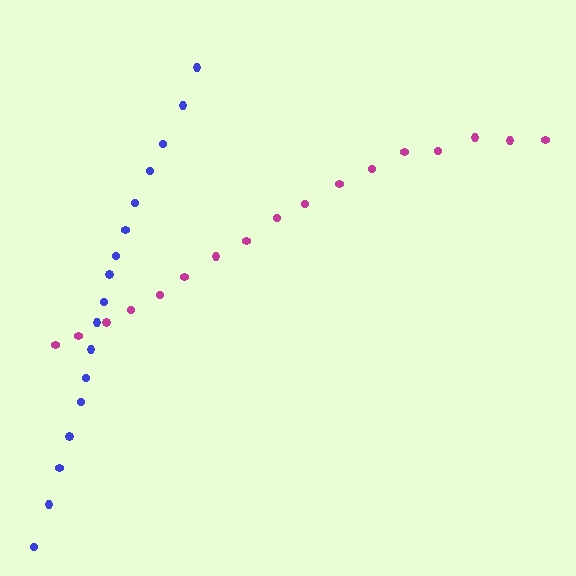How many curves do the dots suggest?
There are 2 distinct paths.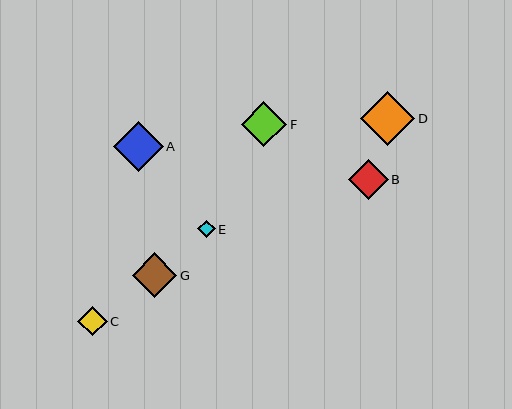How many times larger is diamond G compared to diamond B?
Diamond G is approximately 1.1 times the size of diamond B.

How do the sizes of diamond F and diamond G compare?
Diamond F and diamond G are approximately the same size.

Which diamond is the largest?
Diamond D is the largest with a size of approximately 54 pixels.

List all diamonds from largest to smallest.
From largest to smallest: D, A, F, G, B, C, E.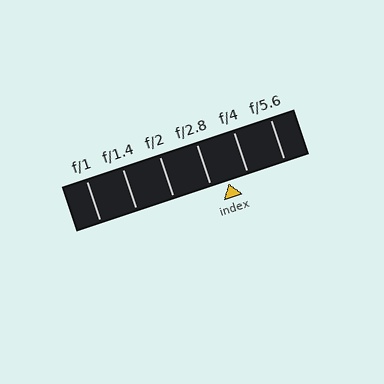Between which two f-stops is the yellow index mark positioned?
The index mark is between f/2.8 and f/4.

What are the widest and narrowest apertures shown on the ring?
The widest aperture shown is f/1 and the narrowest is f/5.6.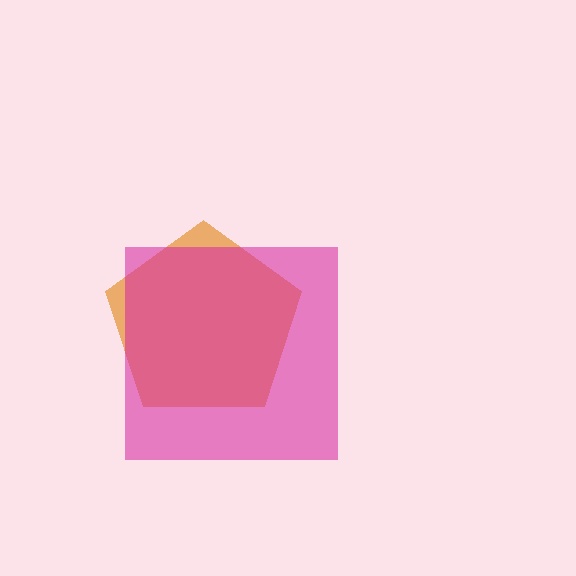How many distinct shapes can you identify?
There are 2 distinct shapes: an orange pentagon, a magenta square.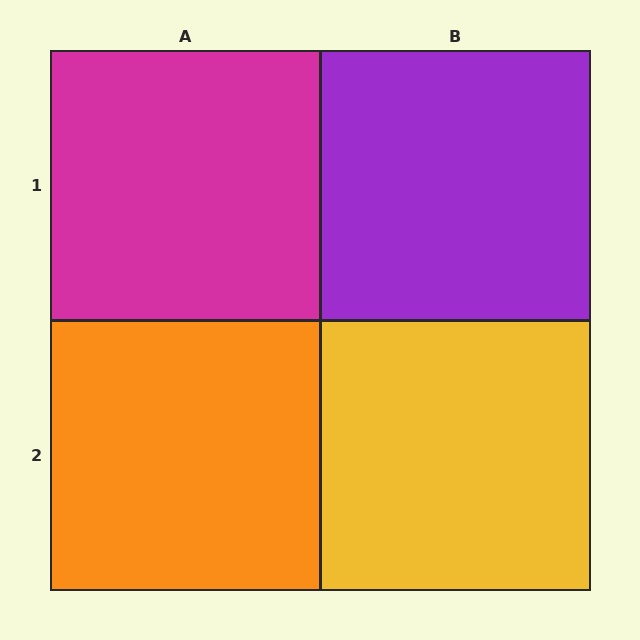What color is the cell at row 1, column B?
Purple.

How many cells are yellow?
1 cell is yellow.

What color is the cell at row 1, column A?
Magenta.